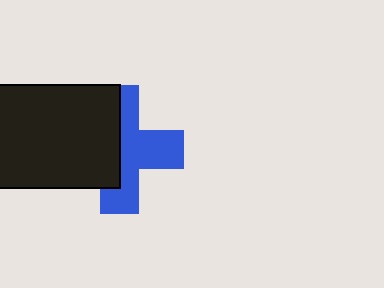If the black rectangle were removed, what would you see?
You would see the complete blue cross.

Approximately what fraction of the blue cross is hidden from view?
Roughly 47% of the blue cross is hidden behind the black rectangle.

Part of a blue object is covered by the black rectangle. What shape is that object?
It is a cross.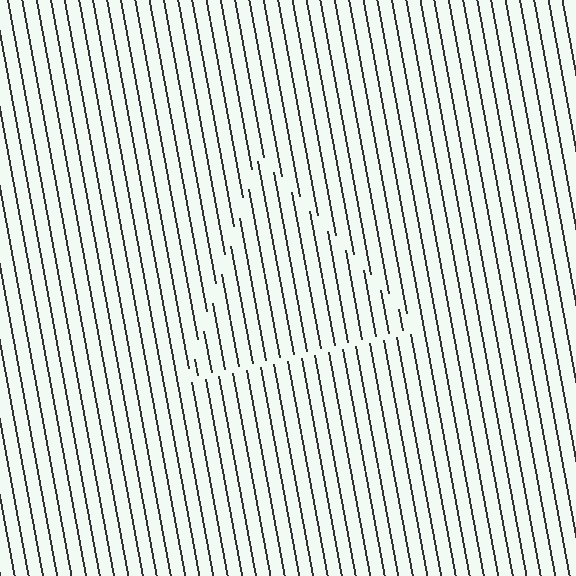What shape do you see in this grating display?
An illusory triangle. The interior of the shape contains the same grating, shifted by half a period — the contour is defined by the phase discontinuity where line-ends from the inner and outer gratings abut.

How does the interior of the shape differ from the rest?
The interior of the shape contains the same grating, shifted by half a period — the contour is defined by the phase discontinuity where line-ends from the inner and outer gratings abut.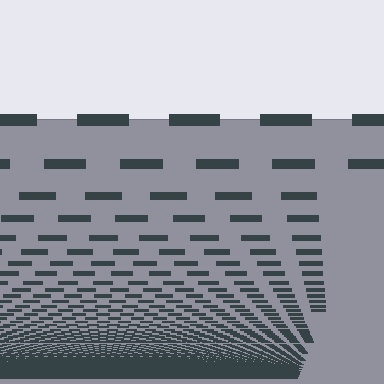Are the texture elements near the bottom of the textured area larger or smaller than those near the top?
Smaller. The gradient is inverted — elements near the bottom are smaller and denser.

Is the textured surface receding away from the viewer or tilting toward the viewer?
The surface appears to tilt toward the viewer. Texture elements get larger and sparser toward the top.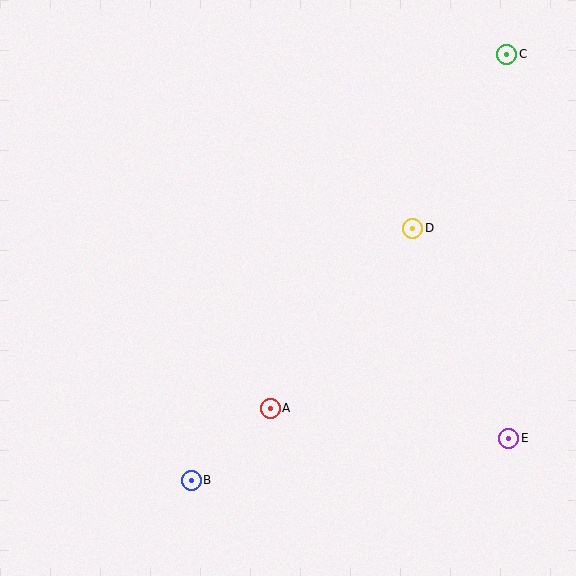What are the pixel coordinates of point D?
Point D is at (413, 228).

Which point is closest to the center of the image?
Point A at (270, 408) is closest to the center.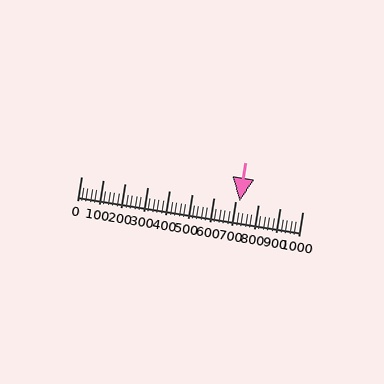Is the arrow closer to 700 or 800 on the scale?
The arrow is closer to 700.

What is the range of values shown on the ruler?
The ruler shows values from 0 to 1000.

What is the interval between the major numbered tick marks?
The major tick marks are spaced 100 units apart.